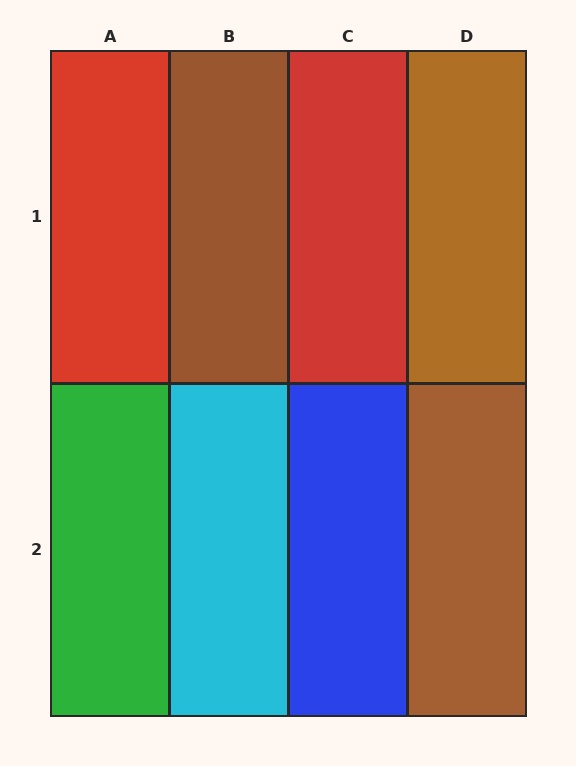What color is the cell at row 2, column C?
Blue.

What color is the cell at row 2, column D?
Brown.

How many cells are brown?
3 cells are brown.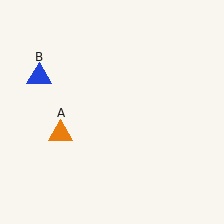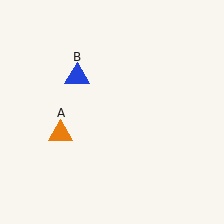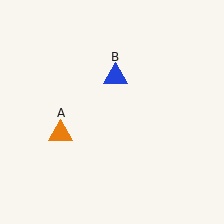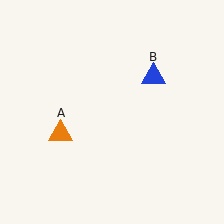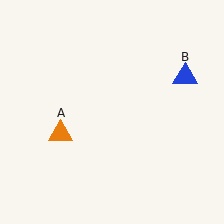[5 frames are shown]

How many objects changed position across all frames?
1 object changed position: blue triangle (object B).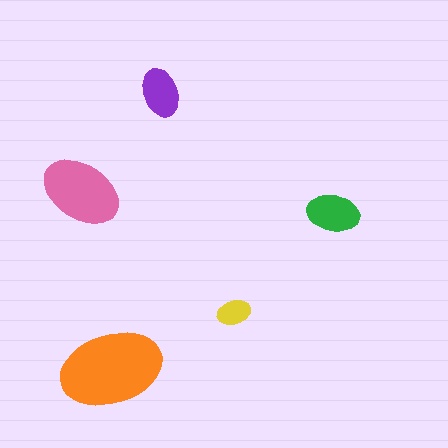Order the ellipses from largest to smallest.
the orange one, the pink one, the green one, the purple one, the yellow one.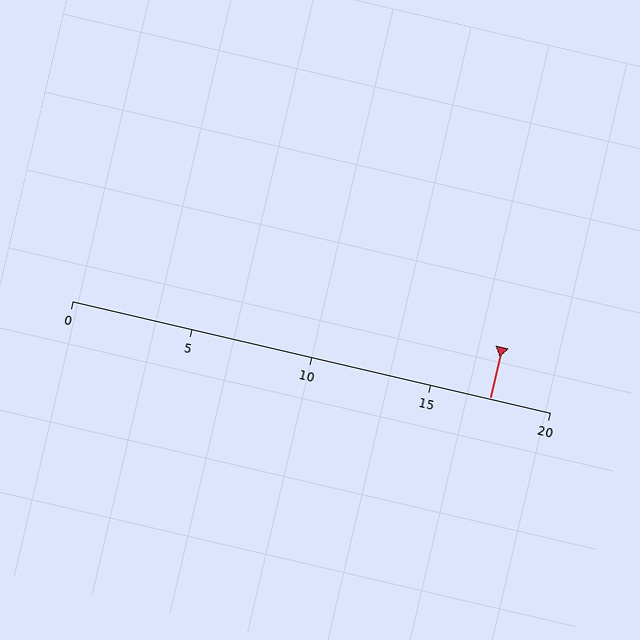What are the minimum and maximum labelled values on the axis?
The axis runs from 0 to 20.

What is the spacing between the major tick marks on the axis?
The major ticks are spaced 5 apart.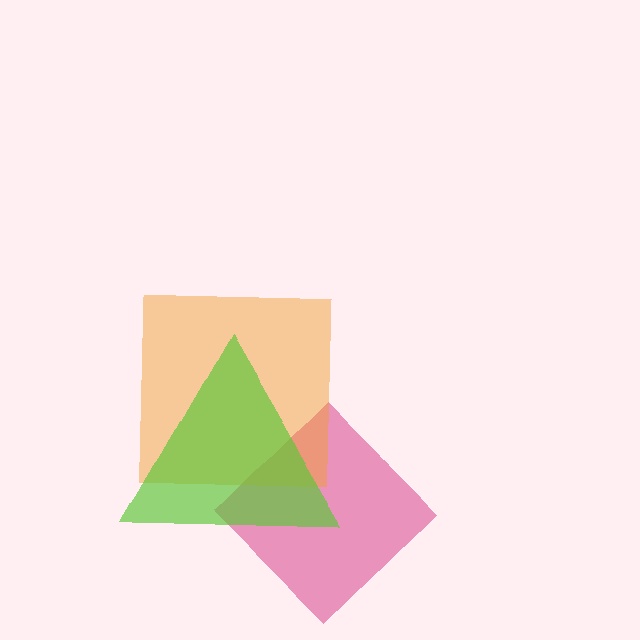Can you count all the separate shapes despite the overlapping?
Yes, there are 3 separate shapes.